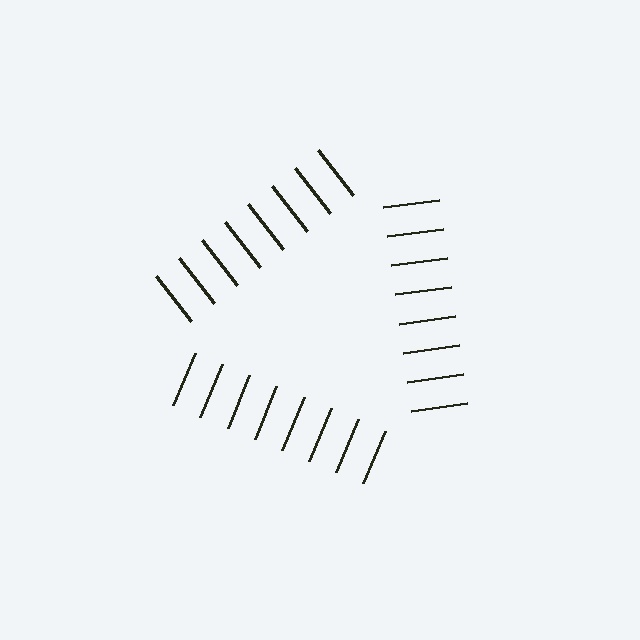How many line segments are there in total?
24 — 8 along each of the 3 edges.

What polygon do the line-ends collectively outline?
An illusory triangle — the line segments terminate on its edges but no continuous stroke is drawn.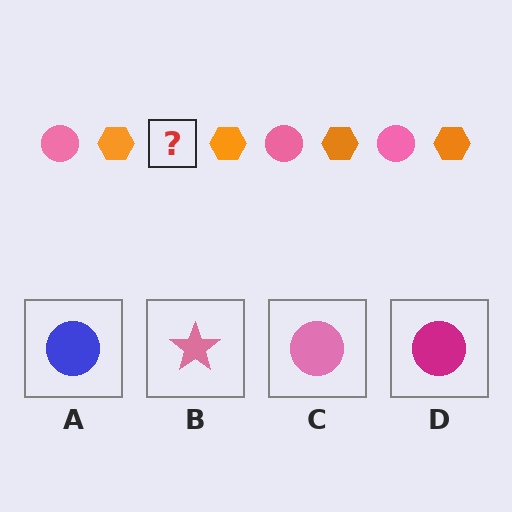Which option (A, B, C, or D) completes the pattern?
C.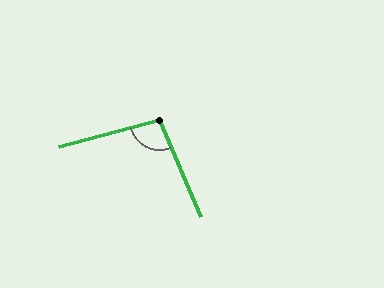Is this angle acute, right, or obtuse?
It is obtuse.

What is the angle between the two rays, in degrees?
Approximately 98 degrees.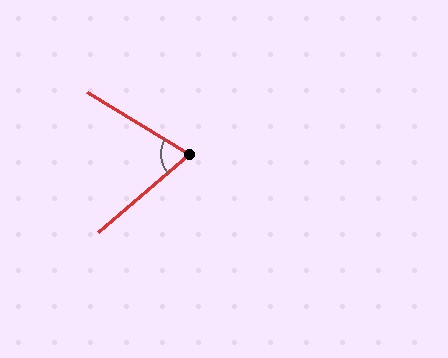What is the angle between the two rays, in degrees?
Approximately 72 degrees.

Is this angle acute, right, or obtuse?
It is acute.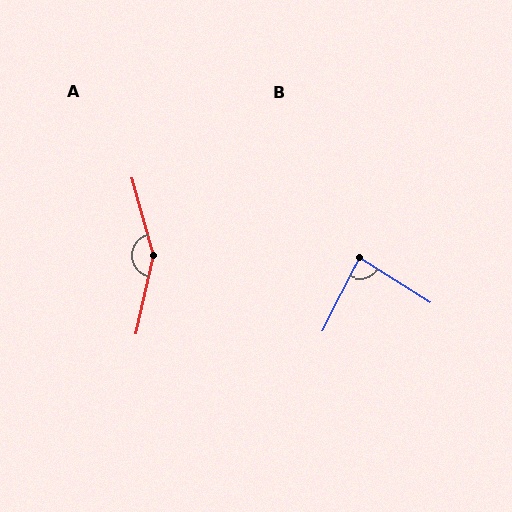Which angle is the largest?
A, at approximately 152 degrees.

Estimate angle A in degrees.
Approximately 152 degrees.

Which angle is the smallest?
B, at approximately 85 degrees.